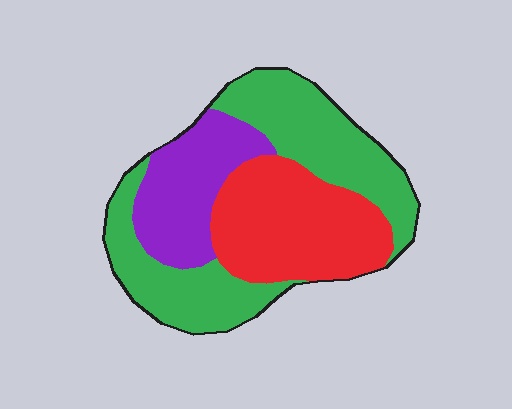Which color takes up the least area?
Purple, at roughly 20%.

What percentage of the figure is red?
Red takes up about one third (1/3) of the figure.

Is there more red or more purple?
Red.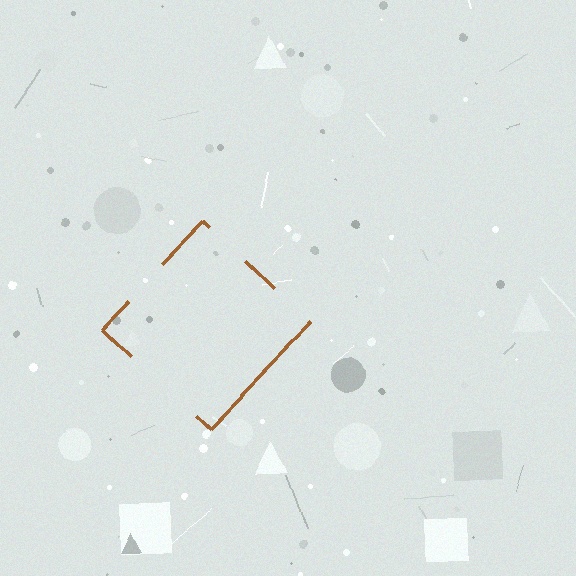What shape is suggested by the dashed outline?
The dashed outline suggests a diamond.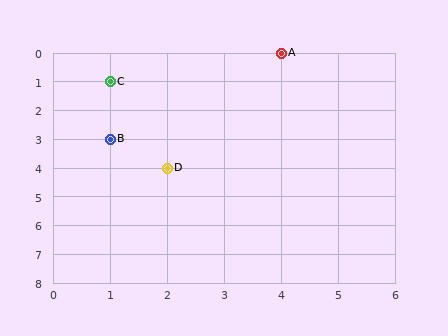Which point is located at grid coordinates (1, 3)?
Point B is at (1, 3).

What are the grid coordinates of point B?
Point B is at grid coordinates (1, 3).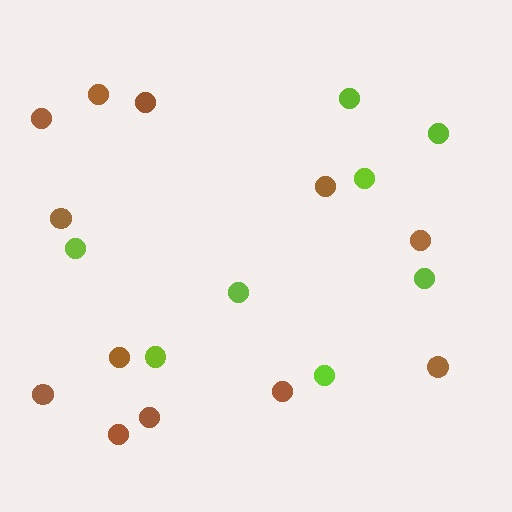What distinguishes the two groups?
There are 2 groups: one group of lime circles (8) and one group of brown circles (12).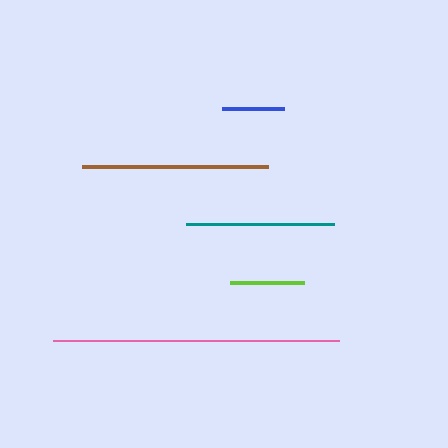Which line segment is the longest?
The pink line is the longest at approximately 285 pixels.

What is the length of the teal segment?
The teal segment is approximately 148 pixels long.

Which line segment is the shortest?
The blue line is the shortest at approximately 62 pixels.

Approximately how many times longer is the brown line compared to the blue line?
The brown line is approximately 3.0 times the length of the blue line.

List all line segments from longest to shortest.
From longest to shortest: pink, brown, teal, lime, blue.